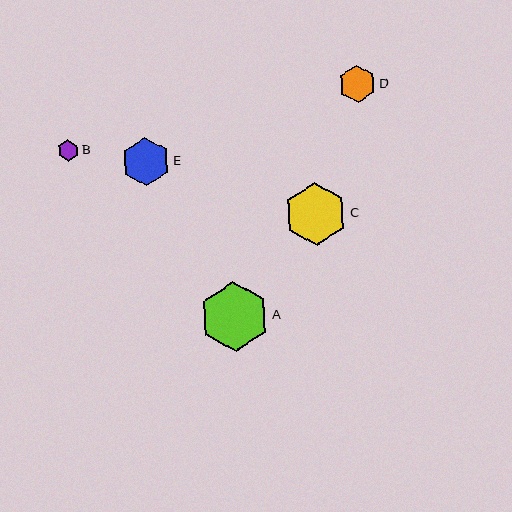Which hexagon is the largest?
Hexagon A is the largest with a size of approximately 69 pixels.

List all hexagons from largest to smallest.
From largest to smallest: A, C, E, D, B.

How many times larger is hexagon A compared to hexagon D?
Hexagon A is approximately 1.9 times the size of hexagon D.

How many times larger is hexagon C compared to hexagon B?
Hexagon C is approximately 2.9 times the size of hexagon B.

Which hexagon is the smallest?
Hexagon B is the smallest with a size of approximately 21 pixels.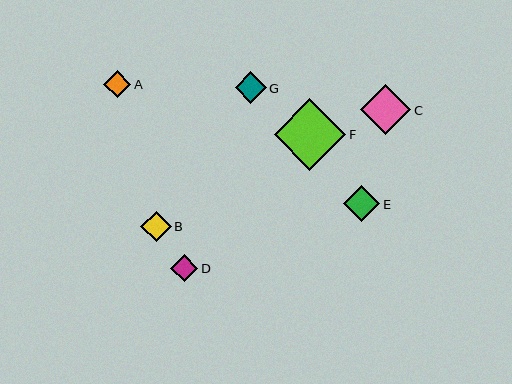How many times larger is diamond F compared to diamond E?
Diamond F is approximately 2.0 times the size of diamond E.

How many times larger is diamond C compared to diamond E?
Diamond C is approximately 1.4 times the size of diamond E.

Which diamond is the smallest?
Diamond D is the smallest with a size of approximately 27 pixels.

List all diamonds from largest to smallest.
From largest to smallest: F, C, E, G, B, A, D.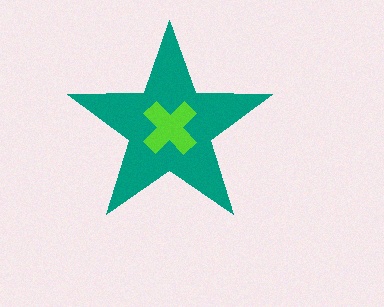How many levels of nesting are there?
2.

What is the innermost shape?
The lime cross.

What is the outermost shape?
The teal star.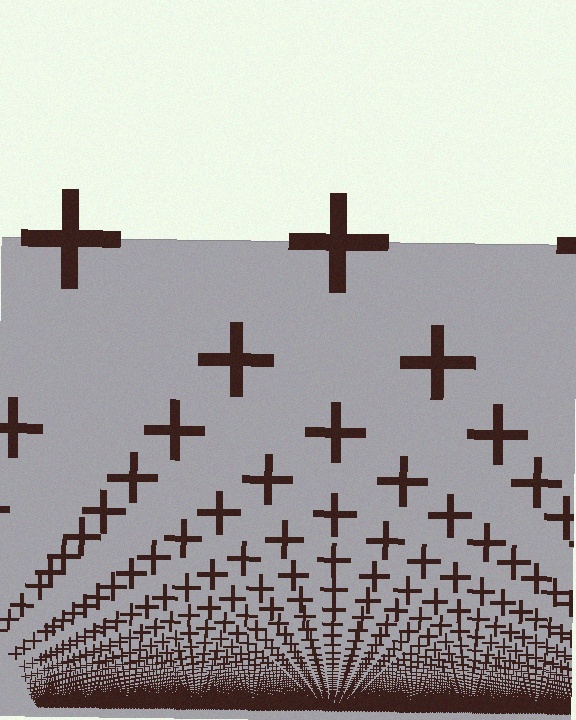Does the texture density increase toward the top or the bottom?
Density increases toward the bottom.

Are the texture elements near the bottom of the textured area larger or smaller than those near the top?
Smaller. The gradient is inverted — elements near the bottom are smaller and denser.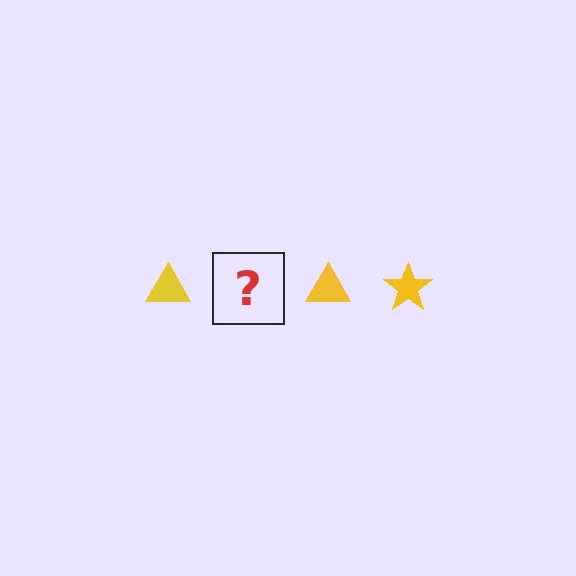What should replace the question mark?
The question mark should be replaced with a yellow star.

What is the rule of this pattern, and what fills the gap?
The rule is that the pattern cycles through triangle, star shapes in yellow. The gap should be filled with a yellow star.